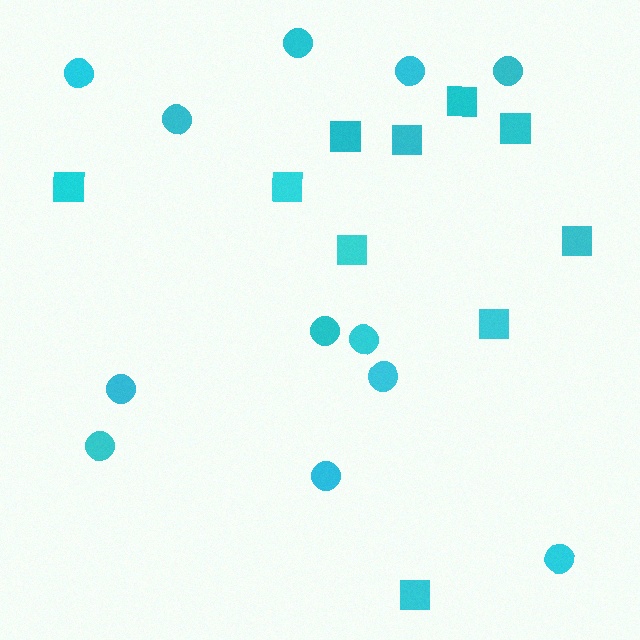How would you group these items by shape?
There are 2 groups: one group of squares (10) and one group of circles (12).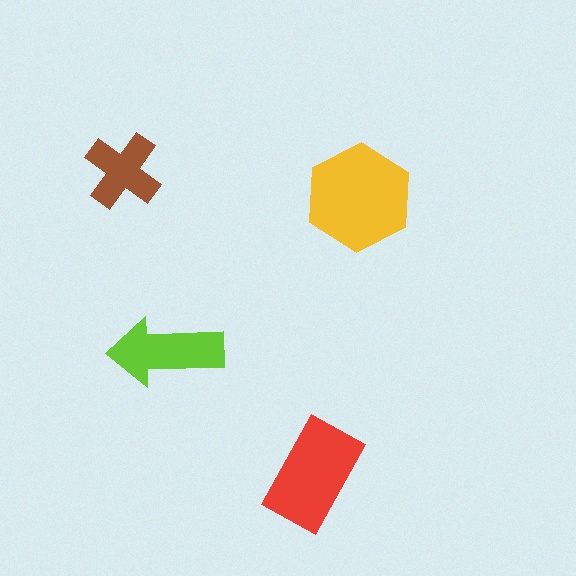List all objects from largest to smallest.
The yellow hexagon, the red rectangle, the lime arrow, the brown cross.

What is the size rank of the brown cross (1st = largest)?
4th.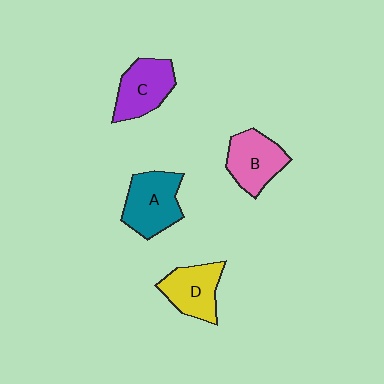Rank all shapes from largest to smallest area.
From largest to smallest: A (teal), C (purple), B (pink), D (yellow).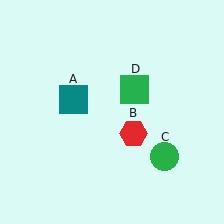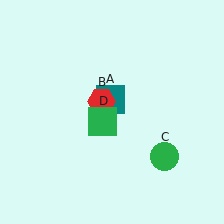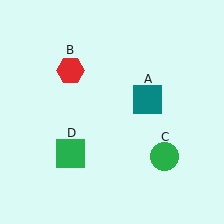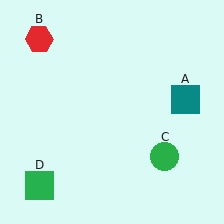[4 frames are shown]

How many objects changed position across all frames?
3 objects changed position: teal square (object A), red hexagon (object B), green square (object D).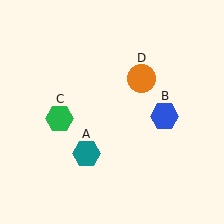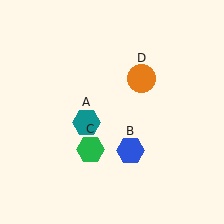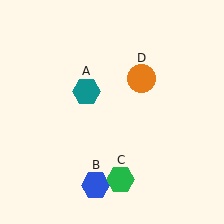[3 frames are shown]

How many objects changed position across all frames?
3 objects changed position: teal hexagon (object A), blue hexagon (object B), green hexagon (object C).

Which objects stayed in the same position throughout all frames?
Orange circle (object D) remained stationary.